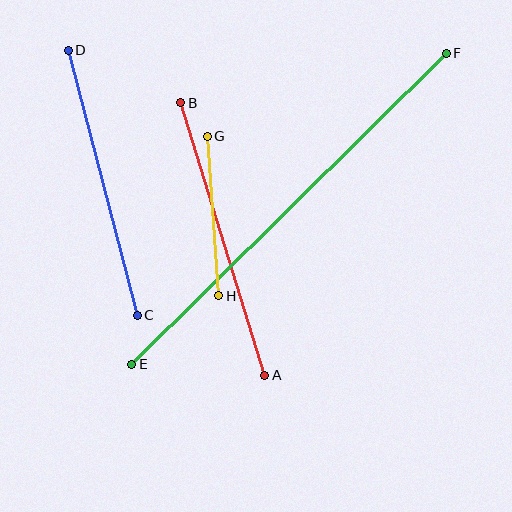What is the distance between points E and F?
The distance is approximately 442 pixels.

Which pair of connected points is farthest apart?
Points E and F are farthest apart.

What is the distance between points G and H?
The distance is approximately 160 pixels.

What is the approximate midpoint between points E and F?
The midpoint is at approximately (289, 209) pixels.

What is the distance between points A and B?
The distance is approximately 285 pixels.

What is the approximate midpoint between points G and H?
The midpoint is at approximately (213, 216) pixels.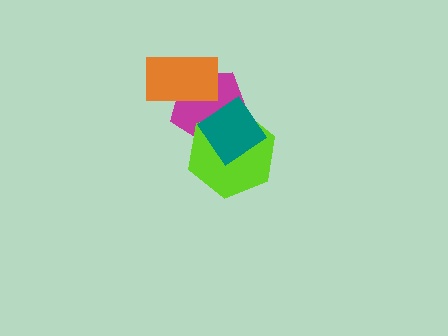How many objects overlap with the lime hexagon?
2 objects overlap with the lime hexagon.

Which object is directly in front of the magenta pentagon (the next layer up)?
The lime hexagon is directly in front of the magenta pentagon.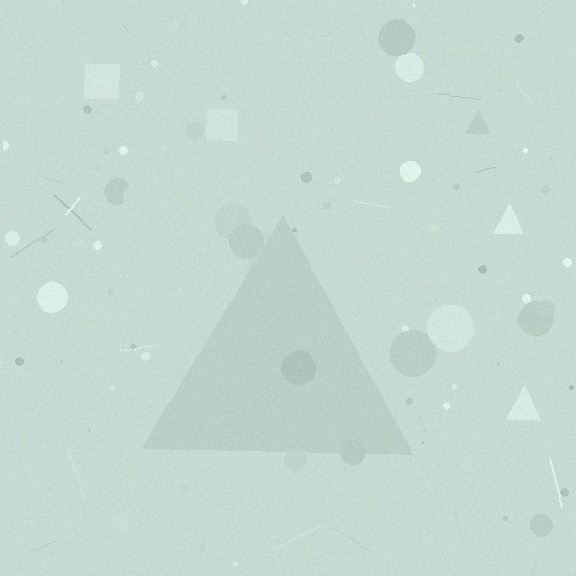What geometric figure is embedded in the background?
A triangle is embedded in the background.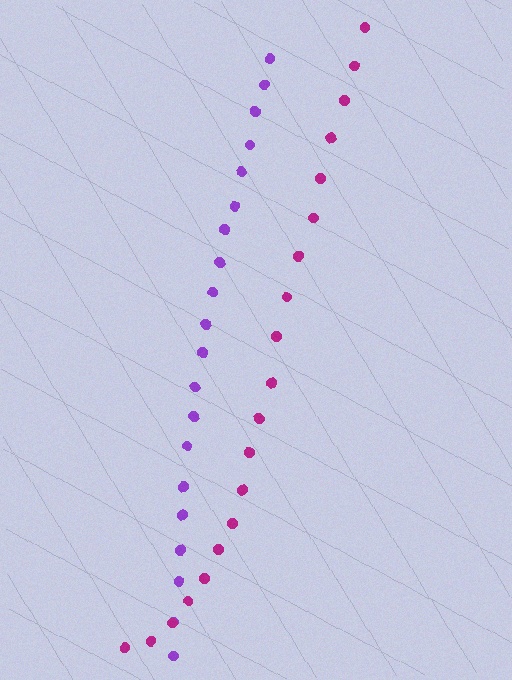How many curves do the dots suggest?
There are 2 distinct paths.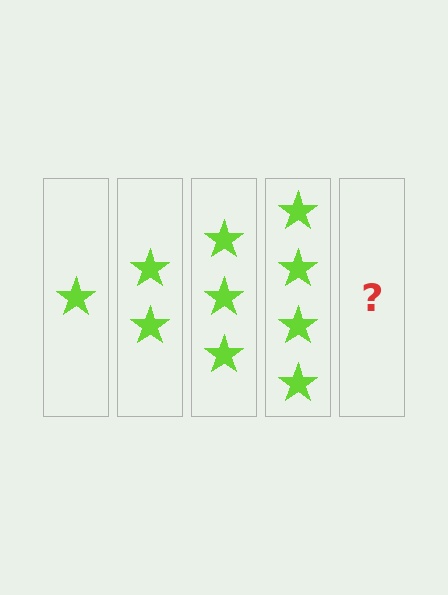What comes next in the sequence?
The next element should be 5 stars.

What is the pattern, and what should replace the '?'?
The pattern is that each step adds one more star. The '?' should be 5 stars.